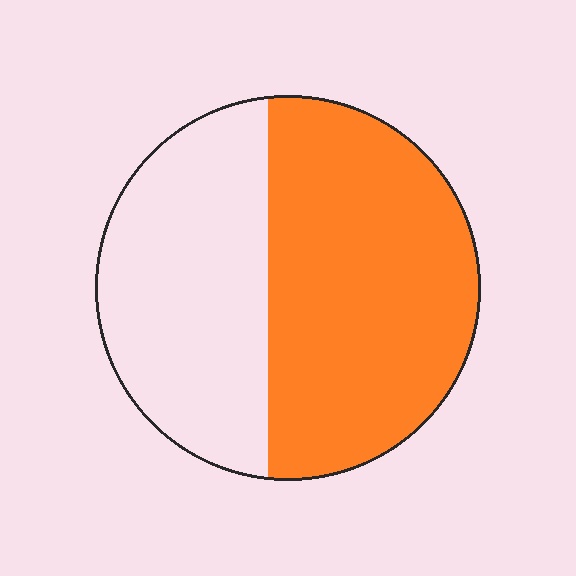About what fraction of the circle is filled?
About three fifths (3/5).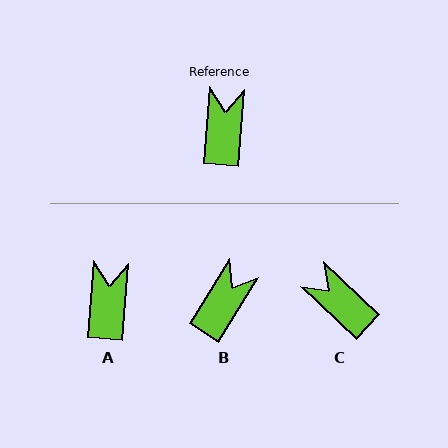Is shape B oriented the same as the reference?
No, it is off by about 28 degrees.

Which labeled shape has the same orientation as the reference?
A.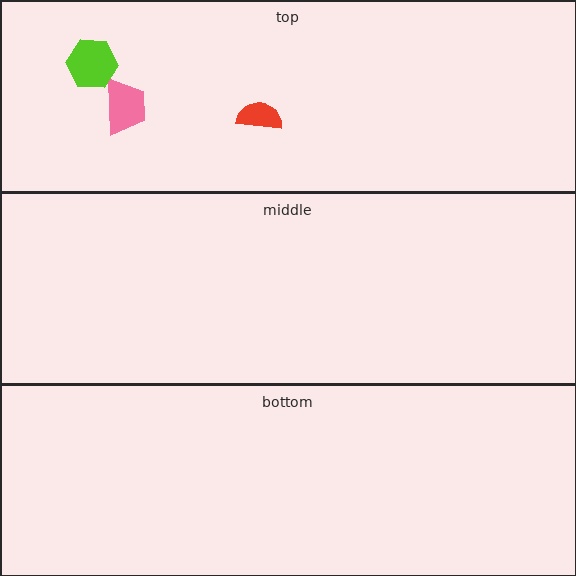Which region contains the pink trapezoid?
The top region.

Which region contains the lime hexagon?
The top region.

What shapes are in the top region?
The pink trapezoid, the lime hexagon, the red semicircle.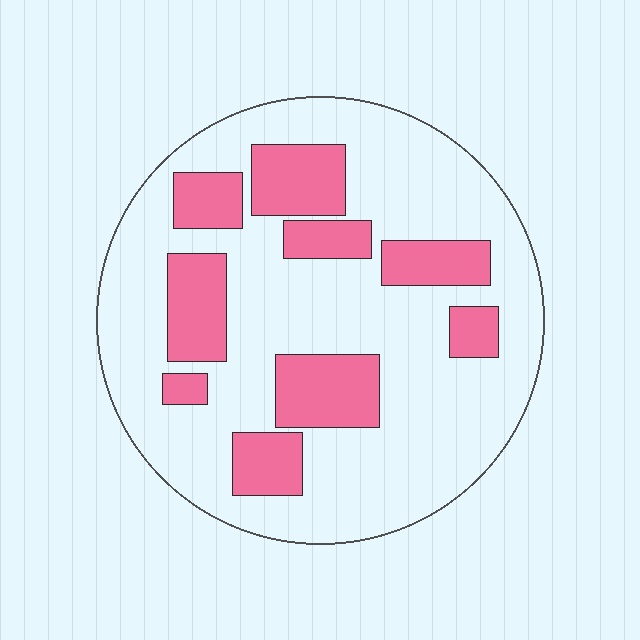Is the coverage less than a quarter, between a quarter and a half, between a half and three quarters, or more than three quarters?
Between a quarter and a half.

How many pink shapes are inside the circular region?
9.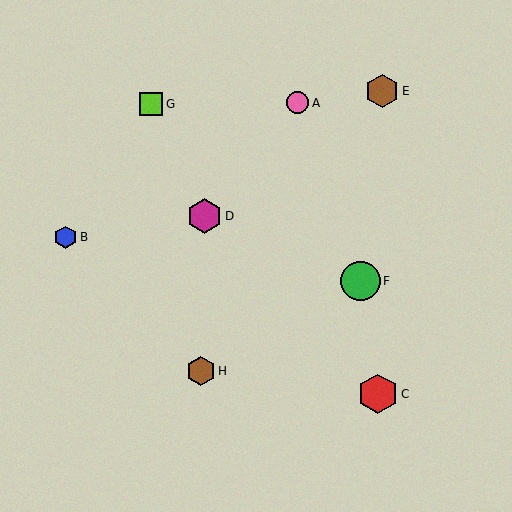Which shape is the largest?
The green circle (labeled F) is the largest.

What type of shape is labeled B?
Shape B is a blue hexagon.